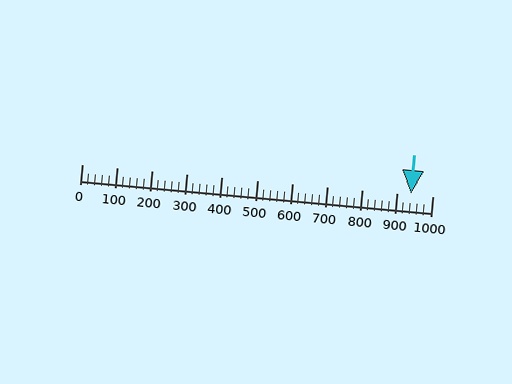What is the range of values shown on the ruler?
The ruler shows values from 0 to 1000.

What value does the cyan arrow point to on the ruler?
The cyan arrow points to approximately 940.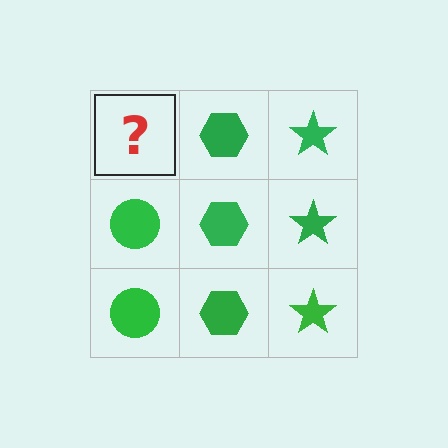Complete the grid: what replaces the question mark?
The question mark should be replaced with a green circle.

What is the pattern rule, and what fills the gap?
The rule is that each column has a consistent shape. The gap should be filled with a green circle.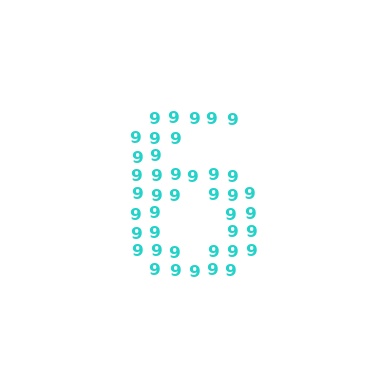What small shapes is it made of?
It is made of small digit 9's.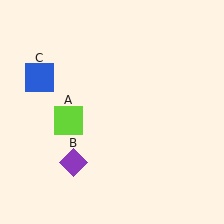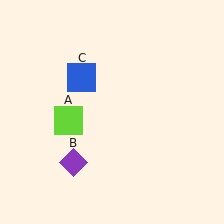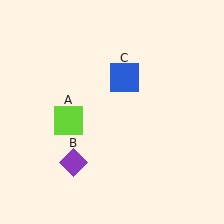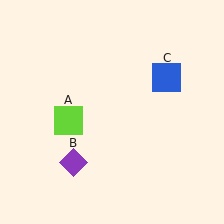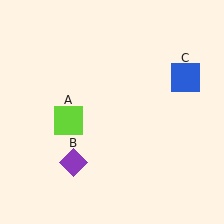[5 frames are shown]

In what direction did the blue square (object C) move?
The blue square (object C) moved right.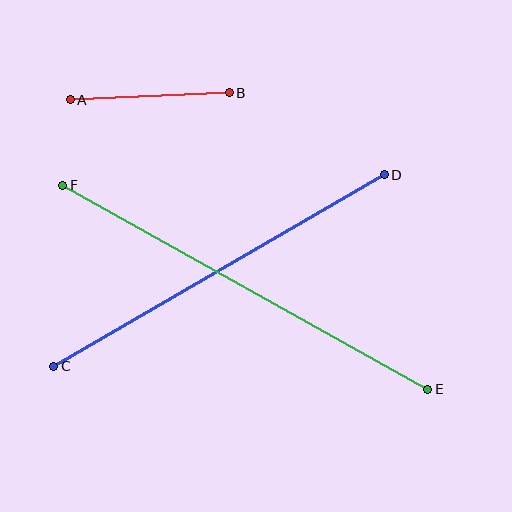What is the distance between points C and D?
The distance is approximately 382 pixels.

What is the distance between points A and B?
The distance is approximately 159 pixels.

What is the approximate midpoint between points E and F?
The midpoint is at approximately (245, 287) pixels.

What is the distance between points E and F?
The distance is approximately 418 pixels.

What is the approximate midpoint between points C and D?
The midpoint is at approximately (219, 271) pixels.